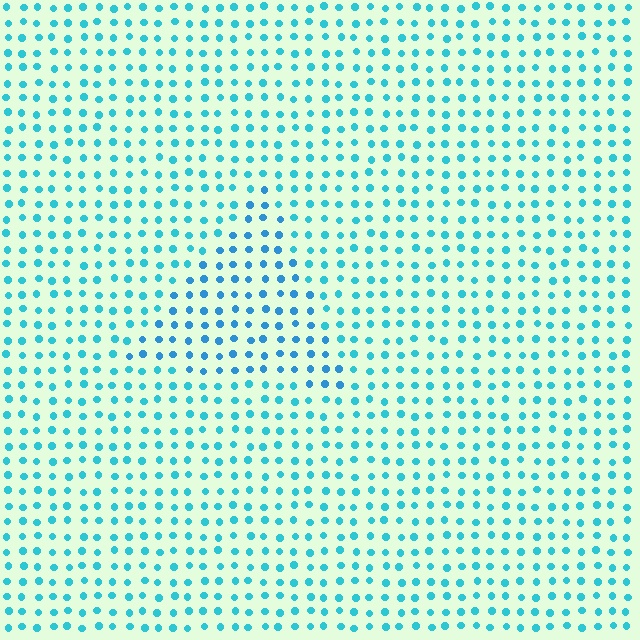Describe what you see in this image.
The image is filled with small cyan elements in a uniform arrangement. A triangle-shaped region is visible where the elements are tinted to a slightly different hue, forming a subtle color boundary.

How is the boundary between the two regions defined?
The boundary is defined purely by a slight shift in hue (about 19 degrees). Spacing, size, and orientation are identical on both sides.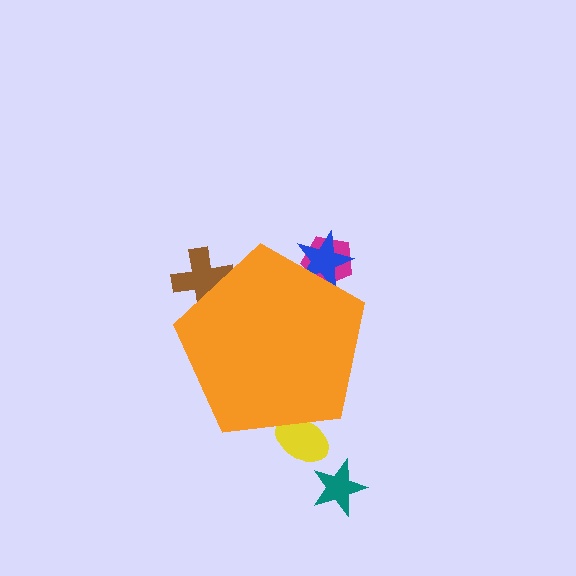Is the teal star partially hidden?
No, the teal star is fully visible.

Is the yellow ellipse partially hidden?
Yes, the yellow ellipse is partially hidden behind the orange pentagon.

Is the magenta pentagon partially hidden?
Yes, the magenta pentagon is partially hidden behind the orange pentagon.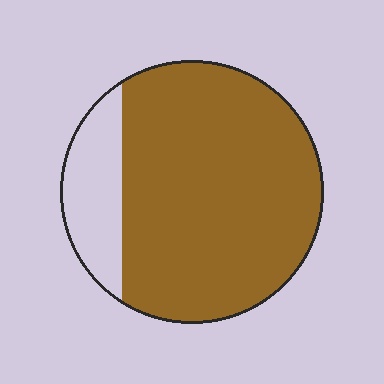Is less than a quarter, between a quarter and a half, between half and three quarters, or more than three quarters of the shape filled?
More than three quarters.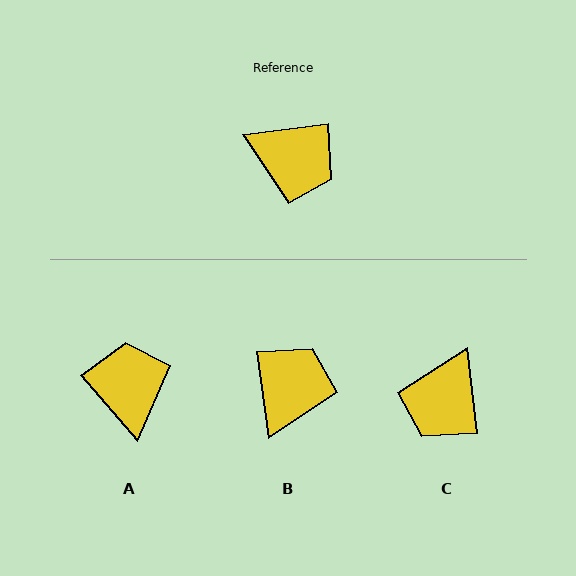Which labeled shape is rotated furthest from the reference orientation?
A, about 123 degrees away.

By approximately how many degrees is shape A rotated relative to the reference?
Approximately 123 degrees counter-clockwise.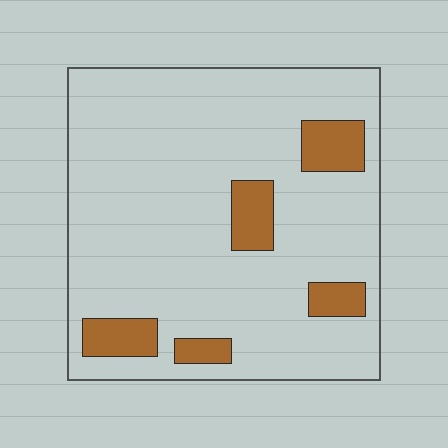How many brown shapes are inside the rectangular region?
5.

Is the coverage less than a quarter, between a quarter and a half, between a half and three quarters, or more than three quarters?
Less than a quarter.